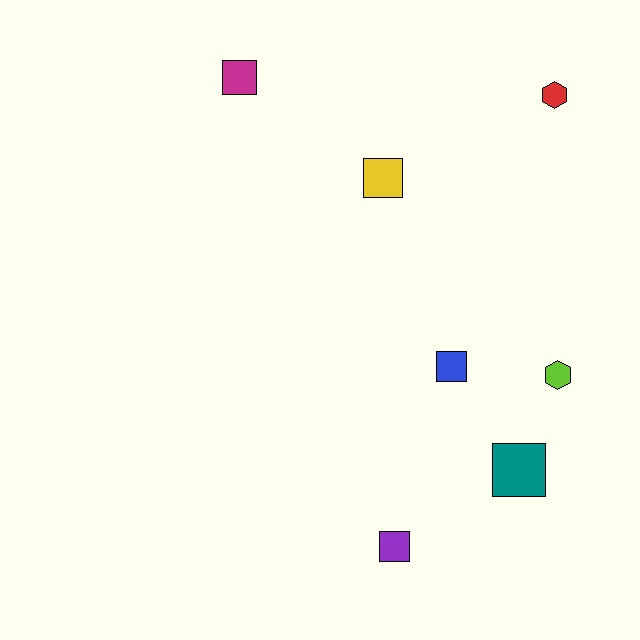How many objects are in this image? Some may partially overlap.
There are 7 objects.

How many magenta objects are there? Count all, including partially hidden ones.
There is 1 magenta object.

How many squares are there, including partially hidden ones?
There are 5 squares.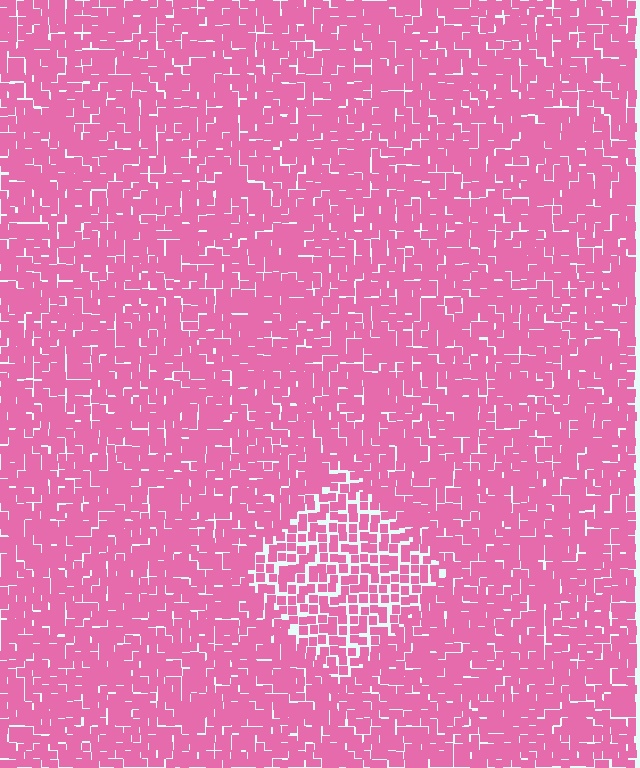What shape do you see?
I see a diamond.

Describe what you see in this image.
The image contains small pink elements arranged at two different densities. A diamond-shaped region is visible where the elements are less densely packed than the surrounding area.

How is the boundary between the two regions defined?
The boundary is defined by a change in element density (approximately 1.5x ratio). All elements are the same color, size, and shape.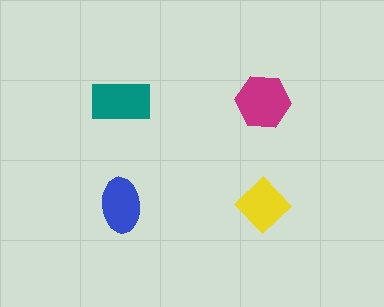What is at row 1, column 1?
A teal rectangle.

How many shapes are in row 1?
2 shapes.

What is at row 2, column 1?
A blue ellipse.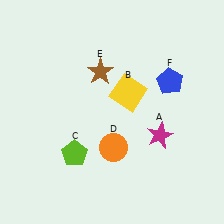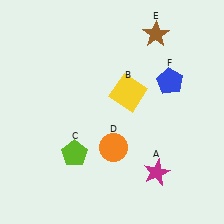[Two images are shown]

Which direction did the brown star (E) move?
The brown star (E) moved right.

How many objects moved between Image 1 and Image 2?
2 objects moved between the two images.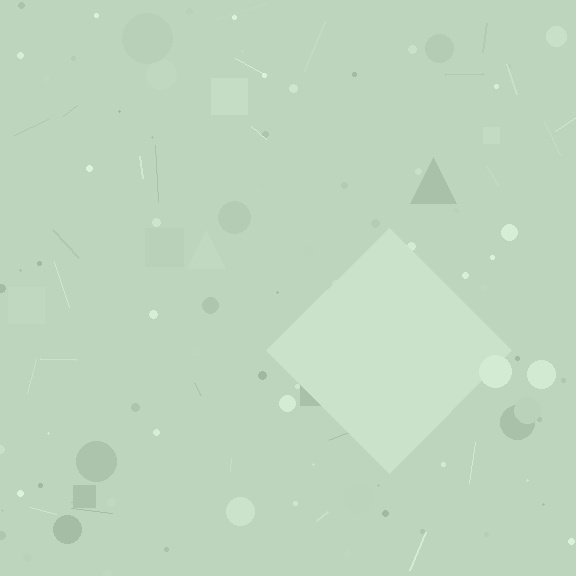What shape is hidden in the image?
A diamond is hidden in the image.